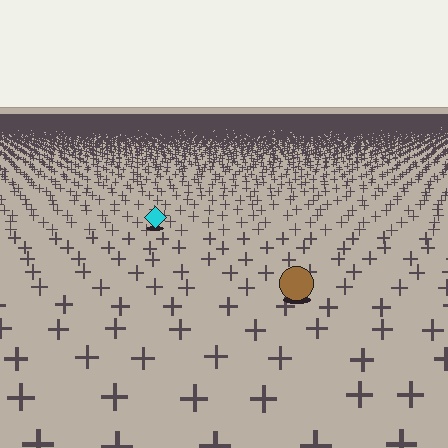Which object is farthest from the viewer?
The cyan diamond is farthest from the viewer. It appears smaller and the ground texture around it is denser.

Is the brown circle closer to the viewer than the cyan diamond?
Yes. The brown circle is closer — you can tell from the texture gradient: the ground texture is coarser near it.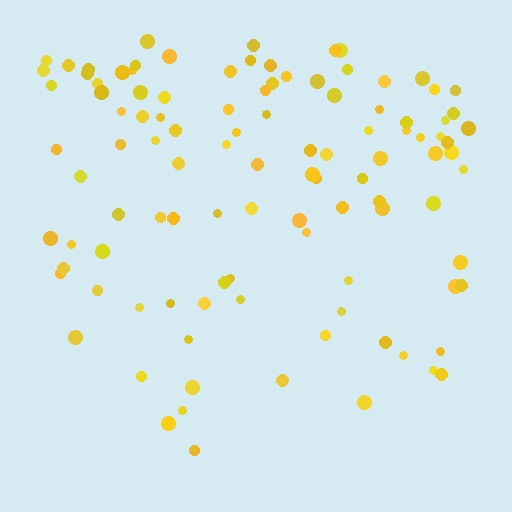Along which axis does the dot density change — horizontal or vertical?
Vertical.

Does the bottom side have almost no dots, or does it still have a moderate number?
Still a moderate number, just noticeably fewer than the top.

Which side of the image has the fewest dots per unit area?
The bottom.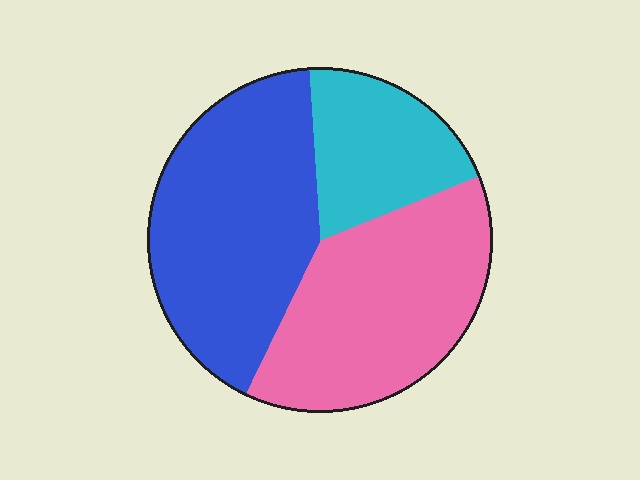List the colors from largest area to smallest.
From largest to smallest: blue, pink, cyan.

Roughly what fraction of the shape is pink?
Pink covers roughly 40% of the shape.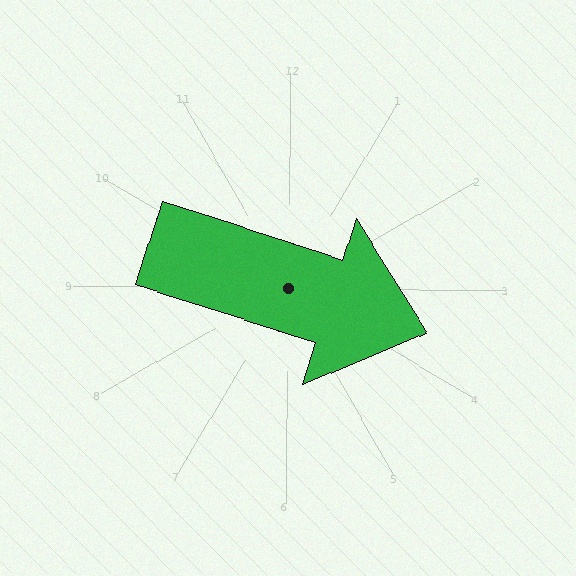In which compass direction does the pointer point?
East.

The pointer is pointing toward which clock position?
Roughly 4 o'clock.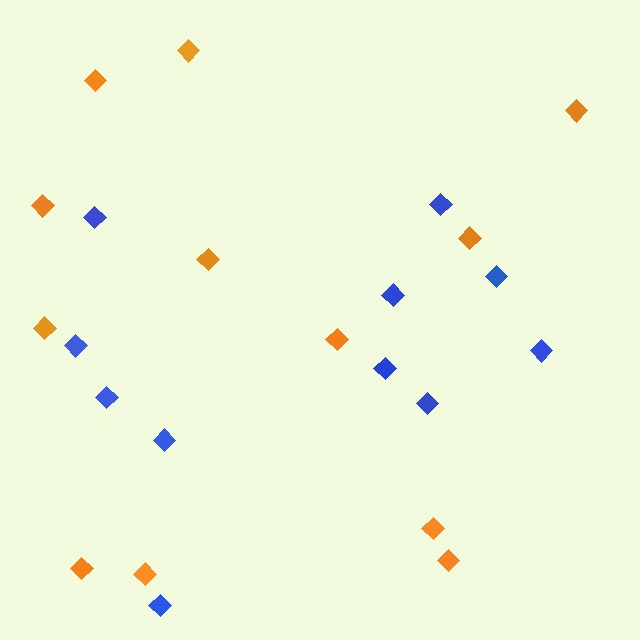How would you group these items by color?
There are 2 groups: one group of orange diamonds (12) and one group of blue diamonds (11).